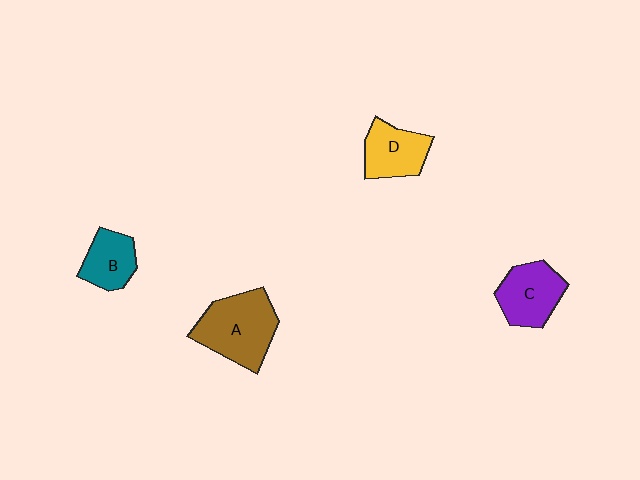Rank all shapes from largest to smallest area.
From largest to smallest: A (brown), C (purple), D (yellow), B (teal).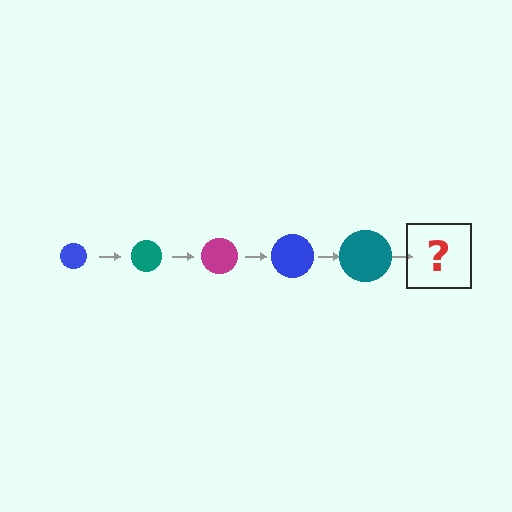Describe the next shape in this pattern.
It should be a magenta circle, larger than the previous one.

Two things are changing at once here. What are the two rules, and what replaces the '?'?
The two rules are that the circle grows larger each step and the color cycles through blue, teal, and magenta. The '?' should be a magenta circle, larger than the previous one.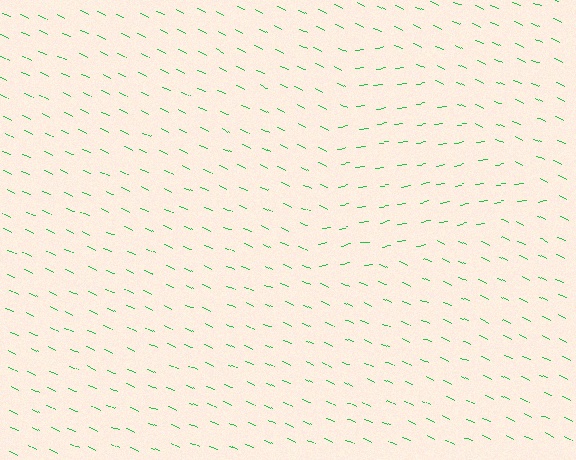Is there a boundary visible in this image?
Yes, there is a texture boundary formed by a change in line orientation.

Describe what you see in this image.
The image is filled with small green line segments. A triangle region in the image has lines oriented differently from the surrounding lines, creating a visible texture boundary.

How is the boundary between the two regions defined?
The boundary is defined purely by a change in line orientation (approximately 34 degrees difference). All lines are the same color and thickness.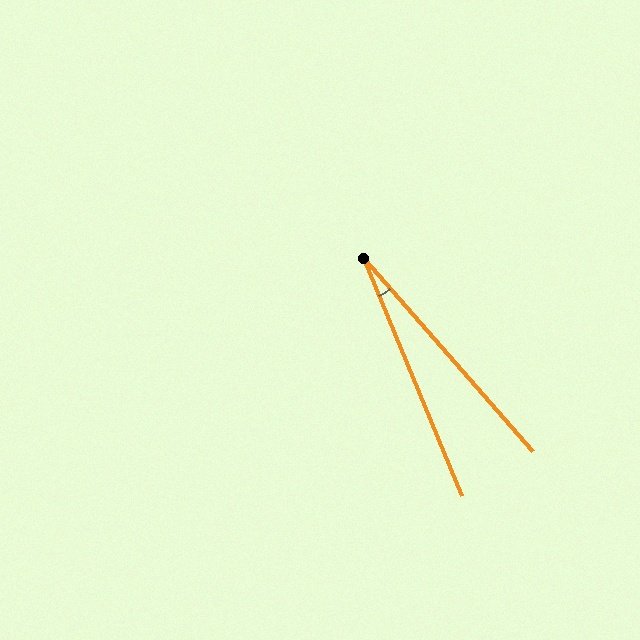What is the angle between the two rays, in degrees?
Approximately 19 degrees.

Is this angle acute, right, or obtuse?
It is acute.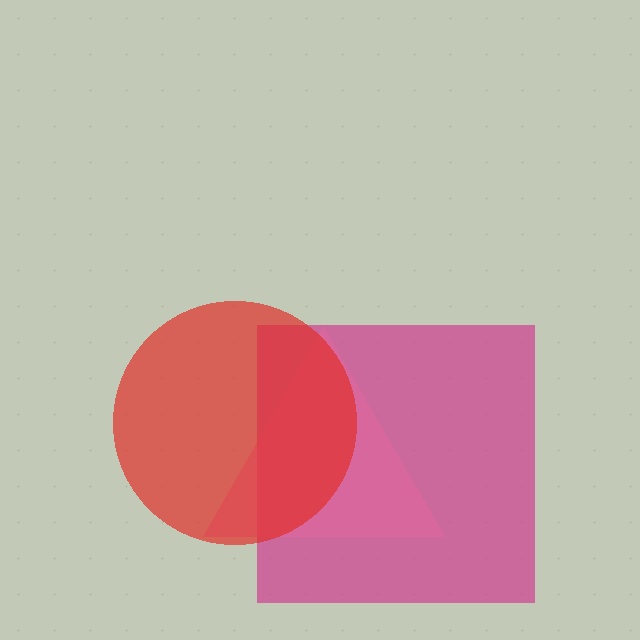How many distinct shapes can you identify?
There are 3 distinct shapes: a magenta square, a pink triangle, a red circle.